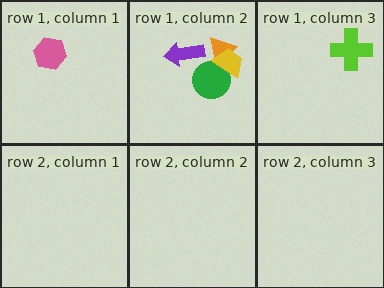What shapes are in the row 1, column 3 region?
The lime cross.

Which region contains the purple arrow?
The row 1, column 2 region.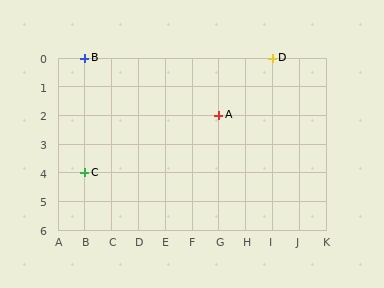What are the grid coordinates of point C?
Point C is at grid coordinates (B, 4).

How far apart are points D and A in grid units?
Points D and A are 2 columns and 2 rows apart (about 2.8 grid units diagonally).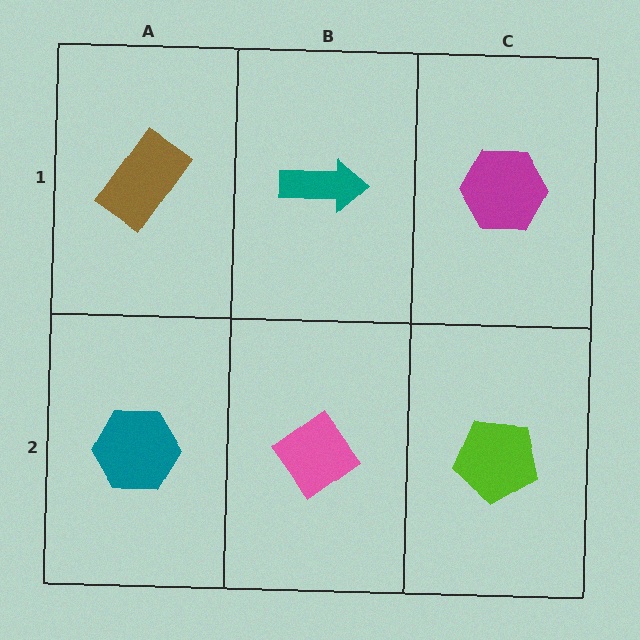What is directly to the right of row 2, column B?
A lime pentagon.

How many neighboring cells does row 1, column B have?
3.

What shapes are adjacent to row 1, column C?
A lime pentagon (row 2, column C), a teal arrow (row 1, column B).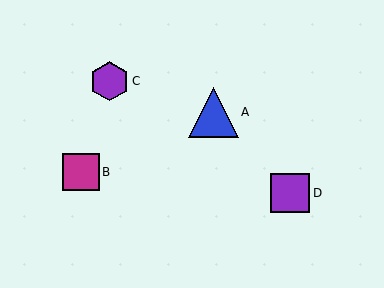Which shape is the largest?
The blue triangle (labeled A) is the largest.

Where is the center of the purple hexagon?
The center of the purple hexagon is at (109, 81).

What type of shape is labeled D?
Shape D is a purple square.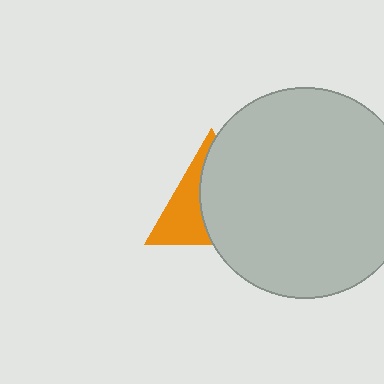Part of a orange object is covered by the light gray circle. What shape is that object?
It is a triangle.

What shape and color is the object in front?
The object in front is a light gray circle.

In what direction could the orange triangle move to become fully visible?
The orange triangle could move left. That would shift it out from behind the light gray circle entirely.